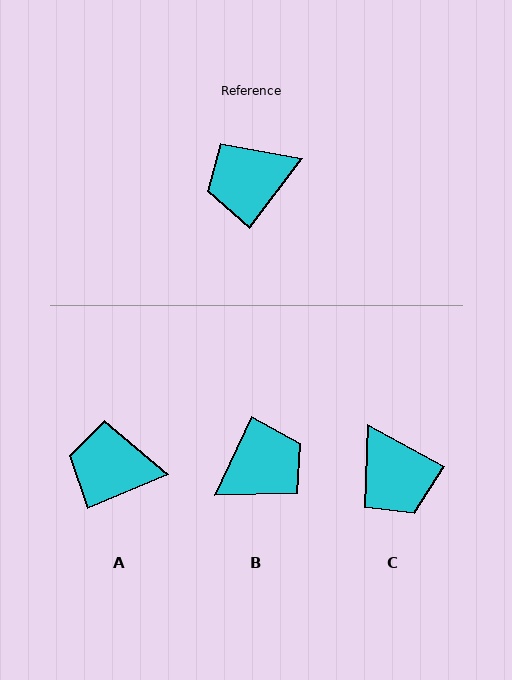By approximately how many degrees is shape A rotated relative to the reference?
Approximately 30 degrees clockwise.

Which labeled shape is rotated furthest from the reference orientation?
B, about 168 degrees away.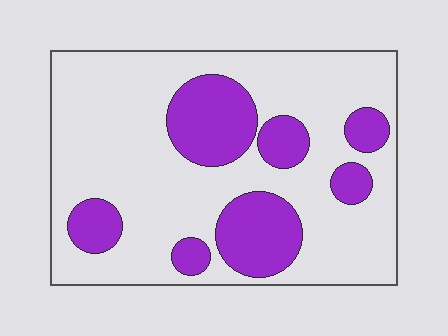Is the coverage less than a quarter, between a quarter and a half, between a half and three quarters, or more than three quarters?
Between a quarter and a half.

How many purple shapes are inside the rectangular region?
7.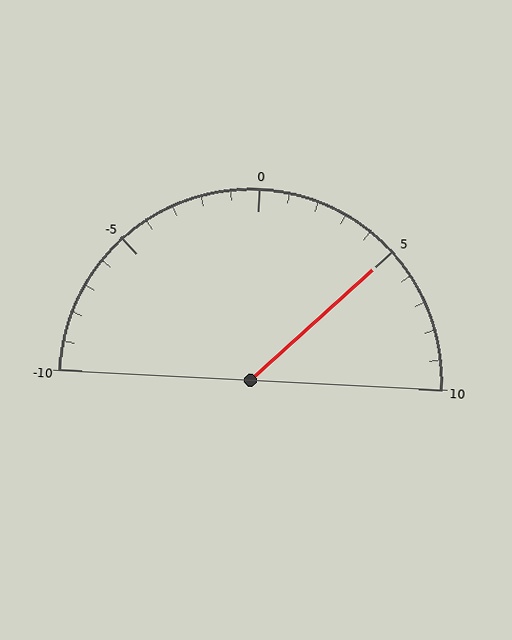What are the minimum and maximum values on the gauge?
The gauge ranges from -10 to 10.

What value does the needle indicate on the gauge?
The needle indicates approximately 5.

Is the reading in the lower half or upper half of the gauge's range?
The reading is in the upper half of the range (-10 to 10).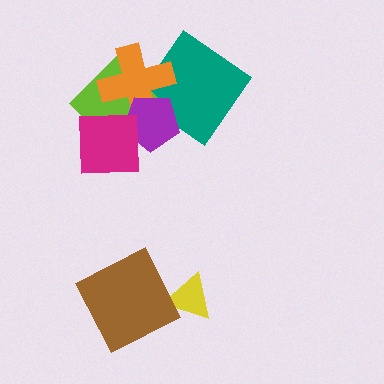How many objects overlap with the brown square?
0 objects overlap with the brown square.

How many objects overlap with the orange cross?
3 objects overlap with the orange cross.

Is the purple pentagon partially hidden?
Yes, it is partially covered by another shape.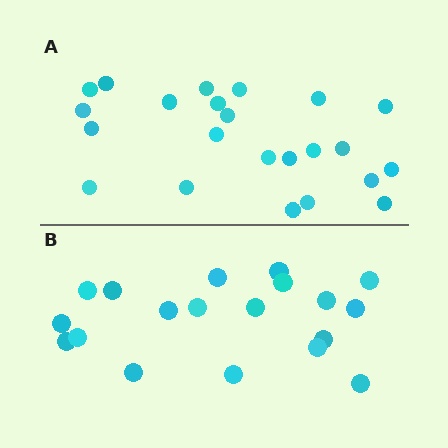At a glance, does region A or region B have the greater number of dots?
Region A (the top region) has more dots.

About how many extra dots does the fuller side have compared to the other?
Region A has about 4 more dots than region B.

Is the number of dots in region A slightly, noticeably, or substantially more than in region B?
Region A has only slightly more — the two regions are fairly close. The ratio is roughly 1.2 to 1.